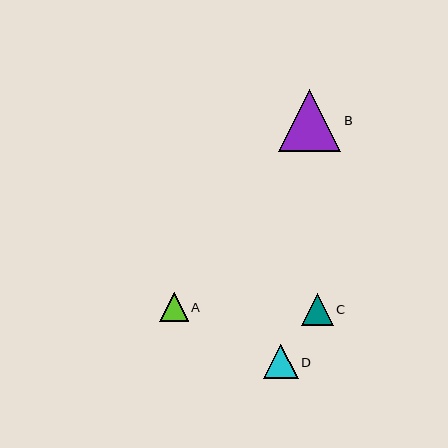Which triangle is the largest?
Triangle B is the largest with a size of approximately 62 pixels.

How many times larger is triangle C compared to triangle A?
Triangle C is approximately 1.1 times the size of triangle A.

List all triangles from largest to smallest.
From largest to smallest: B, D, C, A.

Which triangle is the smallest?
Triangle A is the smallest with a size of approximately 29 pixels.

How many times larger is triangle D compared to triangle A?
Triangle D is approximately 1.2 times the size of triangle A.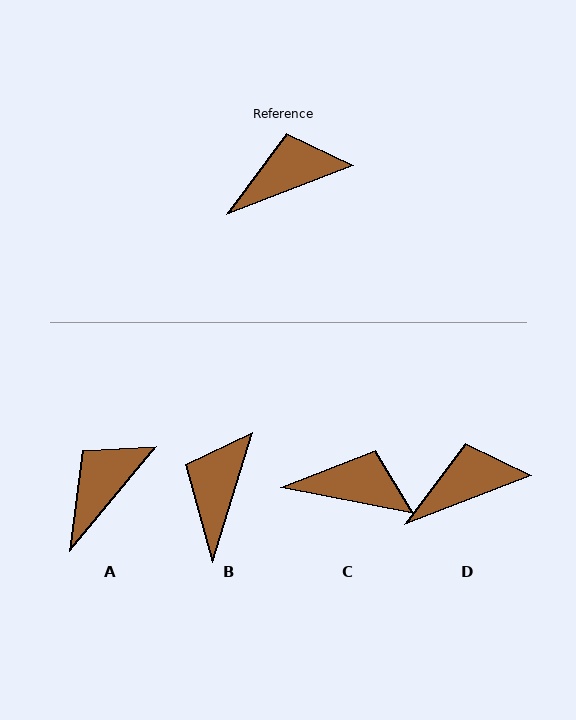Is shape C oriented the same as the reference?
No, it is off by about 32 degrees.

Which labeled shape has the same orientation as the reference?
D.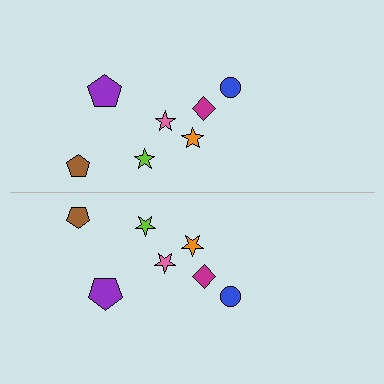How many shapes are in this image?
There are 14 shapes in this image.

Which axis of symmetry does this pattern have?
The pattern has a horizontal axis of symmetry running through the center of the image.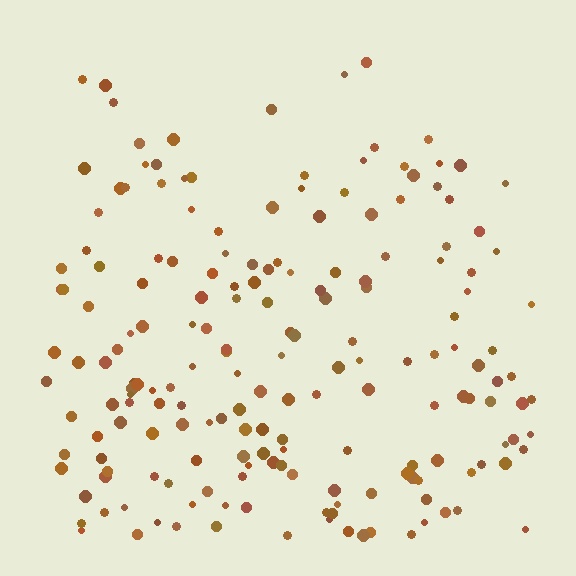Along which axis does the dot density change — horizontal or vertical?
Vertical.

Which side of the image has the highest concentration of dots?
The bottom.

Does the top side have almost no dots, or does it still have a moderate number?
Still a moderate number, just noticeably fewer than the bottom.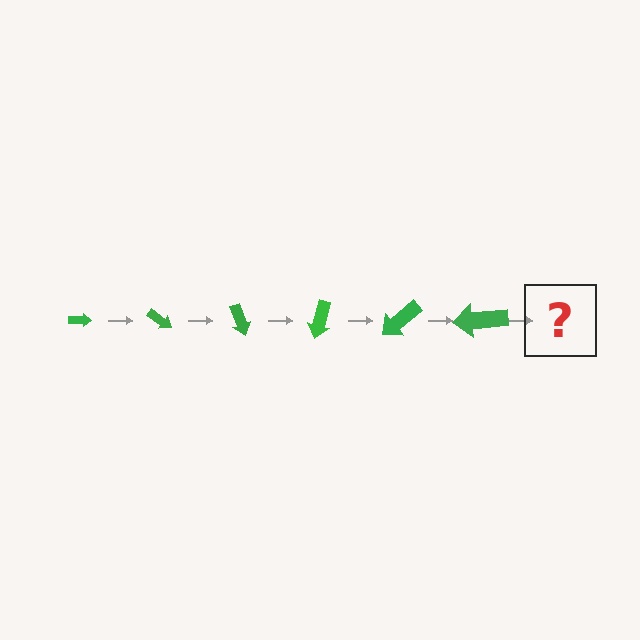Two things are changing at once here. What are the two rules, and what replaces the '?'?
The two rules are that the arrow grows larger each step and it rotates 35 degrees each step. The '?' should be an arrow, larger than the previous one and rotated 210 degrees from the start.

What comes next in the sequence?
The next element should be an arrow, larger than the previous one and rotated 210 degrees from the start.